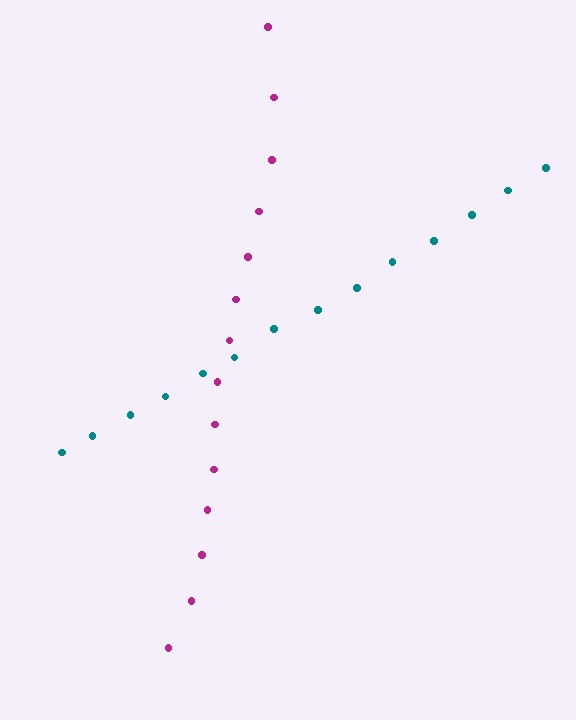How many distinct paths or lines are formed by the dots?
There are 2 distinct paths.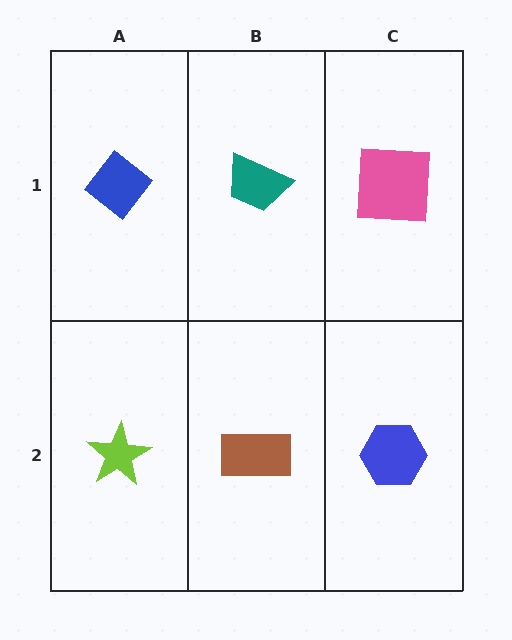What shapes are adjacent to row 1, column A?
A lime star (row 2, column A), a teal trapezoid (row 1, column B).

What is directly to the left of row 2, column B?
A lime star.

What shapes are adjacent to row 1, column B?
A brown rectangle (row 2, column B), a blue diamond (row 1, column A), a pink square (row 1, column C).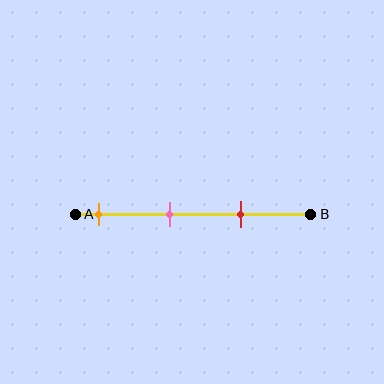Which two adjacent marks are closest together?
The pink and red marks are the closest adjacent pair.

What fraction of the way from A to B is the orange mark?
The orange mark is approximately 10% (0.1) of the way from A to B.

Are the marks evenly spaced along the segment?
Yes, the marks are approximately evenly spaced.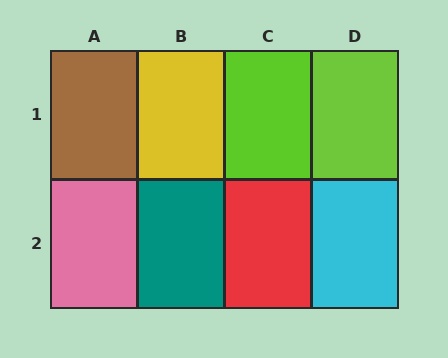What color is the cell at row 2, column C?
Red.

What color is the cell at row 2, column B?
Teal.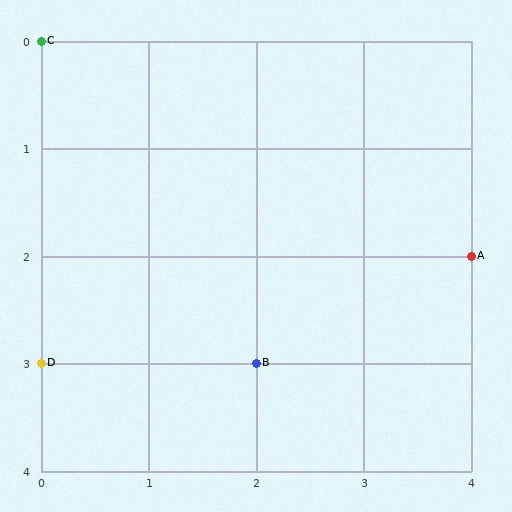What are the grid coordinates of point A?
Point A is at grid coordinates (4, 2).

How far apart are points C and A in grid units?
Points C and A are 4 columns and 2 rows apart (about 4.5 grid units diagonally).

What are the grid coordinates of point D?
Point D is at grid coordinates (0, 3).